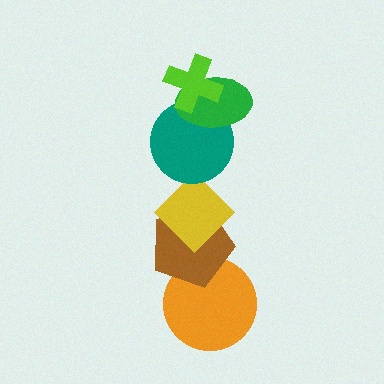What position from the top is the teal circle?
The teal circle is 3rd from the top.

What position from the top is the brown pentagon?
The brown pentagon is 5th from the top.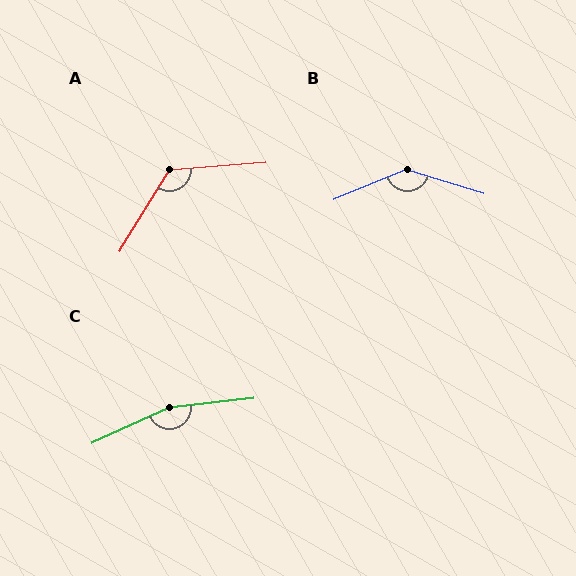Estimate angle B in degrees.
Approximately 140 degrees.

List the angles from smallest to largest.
A (126°), B (140°), C (162°).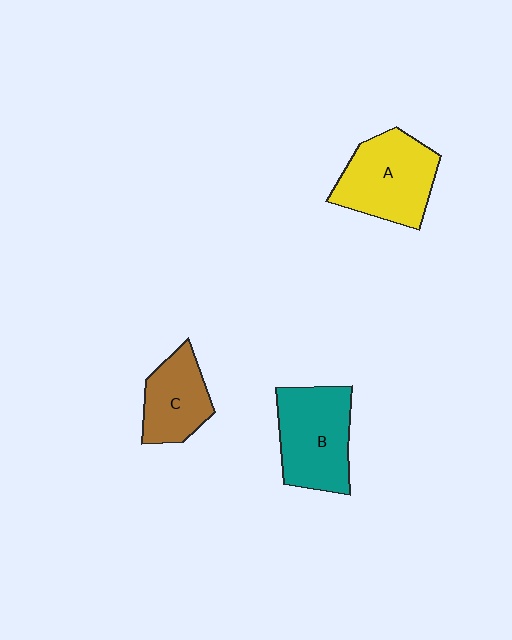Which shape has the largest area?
Shape A (yellow).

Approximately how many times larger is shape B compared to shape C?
Approximately 1.4 times.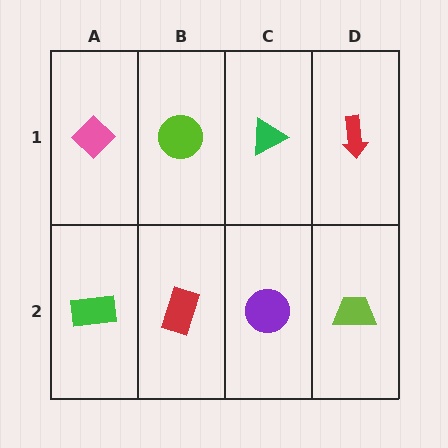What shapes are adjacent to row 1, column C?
A purple circle (row 2, column C), a lime circle (row 1, column B), a red arrow (row 1, column D).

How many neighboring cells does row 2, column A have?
2.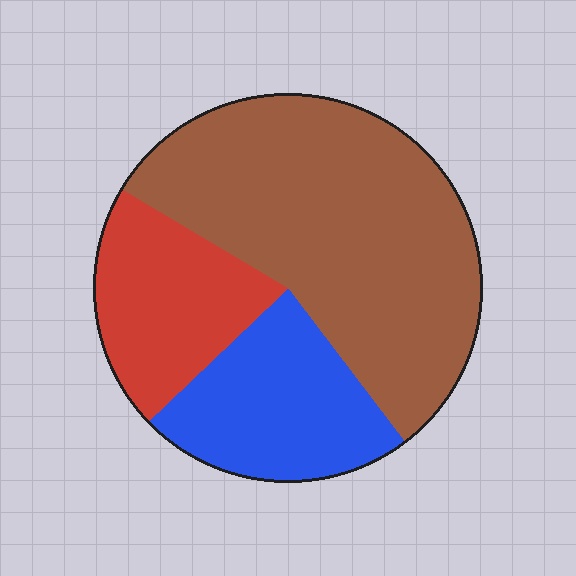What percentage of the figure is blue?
Blue covers around 25% of the figure.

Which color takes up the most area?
Brown, at roughly 55%.